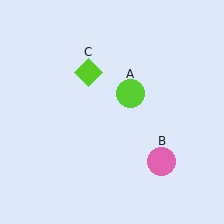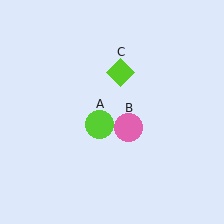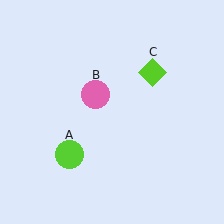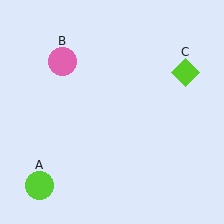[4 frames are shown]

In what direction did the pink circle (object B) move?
The pink circle (object B) moved up and to the left.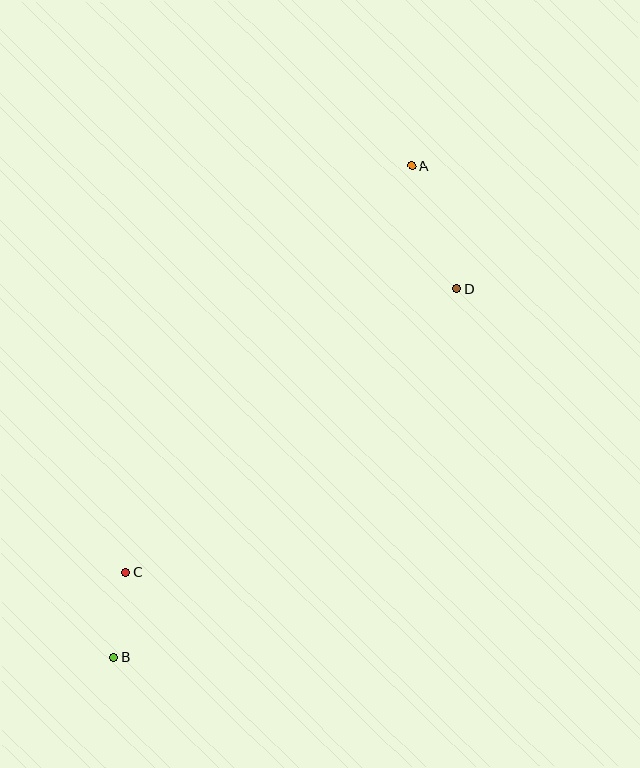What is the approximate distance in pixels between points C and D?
The distance between C and D is approximately 436 pixels.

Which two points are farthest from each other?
Points A and B are farthest from each other.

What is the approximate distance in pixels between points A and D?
The distance between A and D is approximately 131 pixels.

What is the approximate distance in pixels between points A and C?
The distance between A and C is approximately 497 pixels.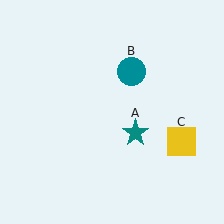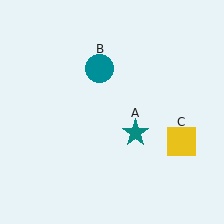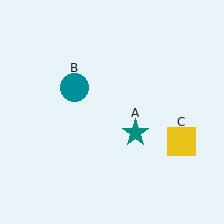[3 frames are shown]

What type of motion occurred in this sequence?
The teal circle (object B) rotated counterclockwise around the center of the scene.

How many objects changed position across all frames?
1 object changed position: teal circle (object B).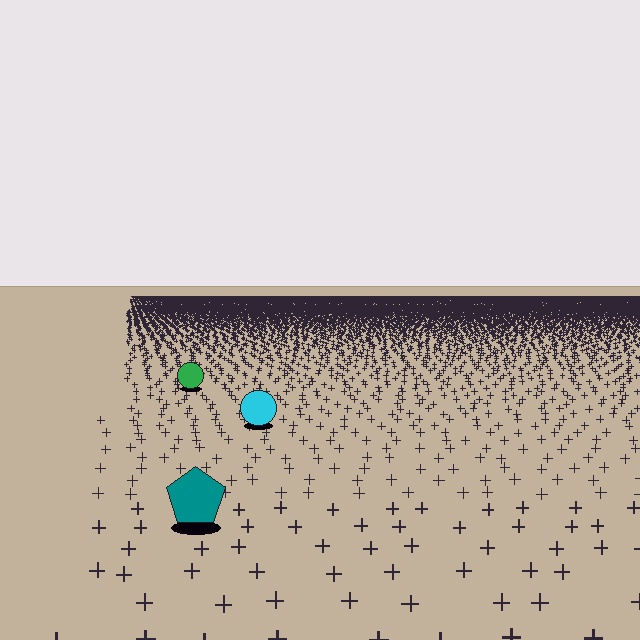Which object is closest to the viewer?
The teal pentagon is closest. The texture marks near it are larger and more spread out.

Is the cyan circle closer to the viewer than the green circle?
Yes. The cyan circle is closer — you can tell from the texture gradient: the ground texture is coarser near it.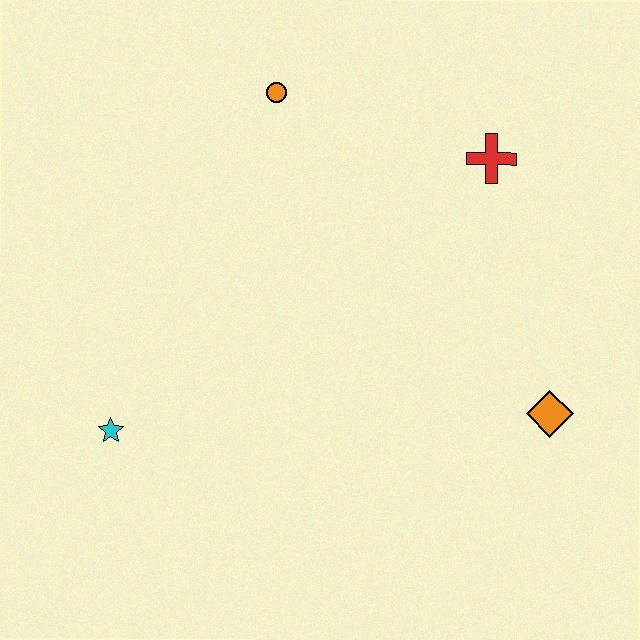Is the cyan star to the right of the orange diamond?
No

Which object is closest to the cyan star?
The orange circle is closest to the cyan star.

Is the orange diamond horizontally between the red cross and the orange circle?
No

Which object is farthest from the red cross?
The cyan star is farthest from the red cross.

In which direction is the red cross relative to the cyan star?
The red cross is to the right of the cyan star.